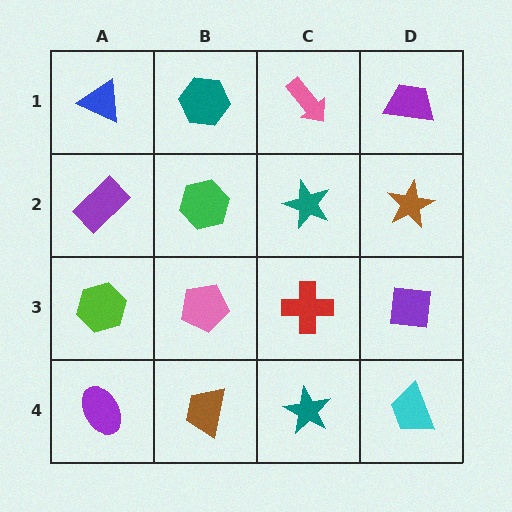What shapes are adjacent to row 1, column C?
A teal star (row 2, column C), a teal hexagon (row 1, column B), a purple trapezoid (row 1, column D).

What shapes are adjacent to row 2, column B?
A teal hexagon (row 1, column B), a pink pentagon (row 3, column B), a purple rectangle (row 2, column A), a teal star (row 2, column C).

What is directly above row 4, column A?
A lime hexagon.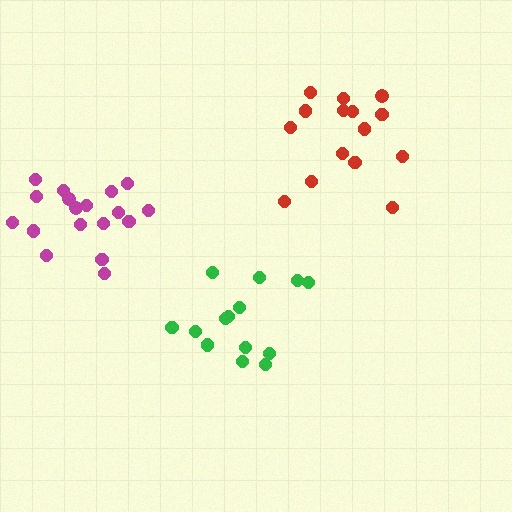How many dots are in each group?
Group 1: 18 dots, Group 2: 15 dots, Group 3: 14 dots (47 total).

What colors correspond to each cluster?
The clusters are colored: magenta, red, green.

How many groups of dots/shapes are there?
There are 3 groups.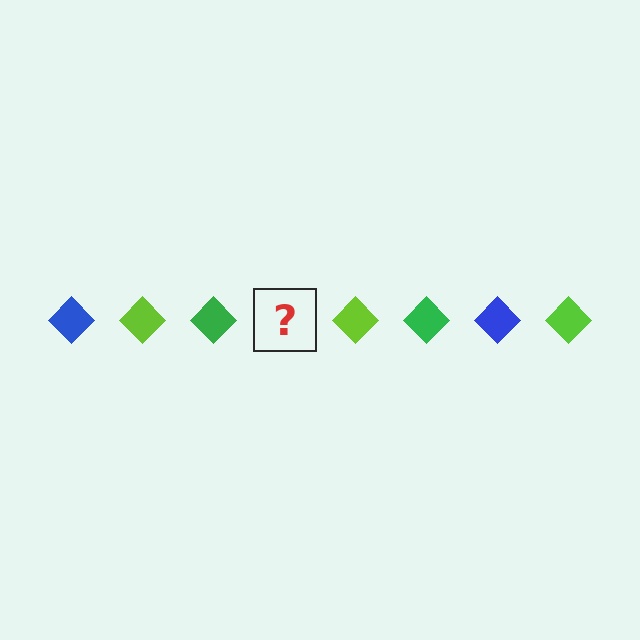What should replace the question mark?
The question mark should be replaced with a blue diamond.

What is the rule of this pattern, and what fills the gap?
The rule is that the pattern cycles through blue, lime, green diamonds. The gap should be filled with a blue diamond.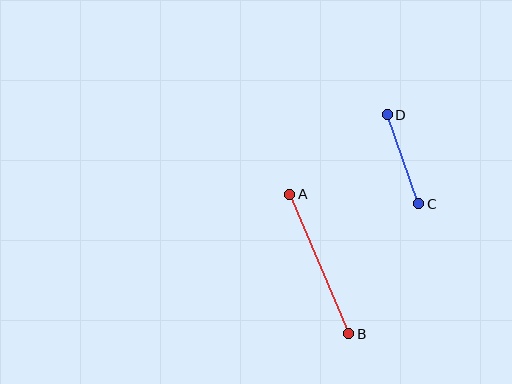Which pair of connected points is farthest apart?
Points A and B are farthest apart.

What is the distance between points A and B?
The distance is approximately 151 pixels.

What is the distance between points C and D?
The distance is approximately 94 pixels.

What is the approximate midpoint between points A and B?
The midpoint is at approximately (319, 264) pixels.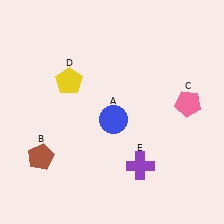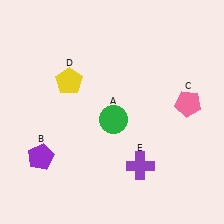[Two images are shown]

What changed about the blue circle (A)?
In Image 1, A is blue. In Image 2, it changed to green.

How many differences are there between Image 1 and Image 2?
There are 2 differences between the two images.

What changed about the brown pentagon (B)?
In Image 1, B is brown. In Image 2, it changed to purple.